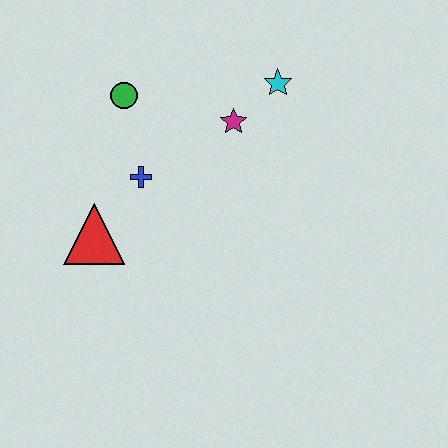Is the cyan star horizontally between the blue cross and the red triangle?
No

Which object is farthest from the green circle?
The cyan star is farthest from the green circle.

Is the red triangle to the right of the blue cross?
No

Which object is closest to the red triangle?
The blue cross is closest to the red triangle.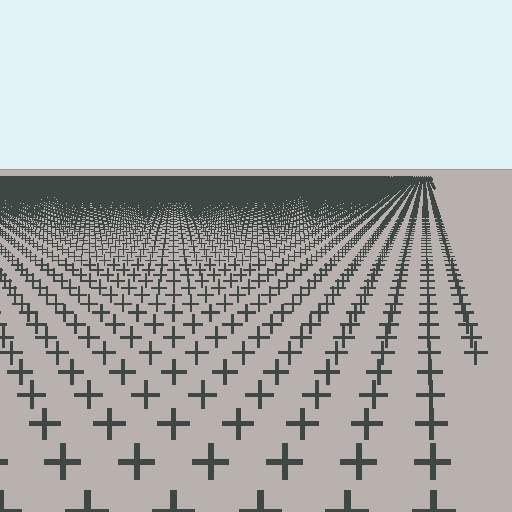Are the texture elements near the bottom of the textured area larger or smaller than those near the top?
Larger. Near the bottom, elements are closer to the viewer and appear at a bigger on-screen size.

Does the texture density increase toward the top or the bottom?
Density increases toward the top.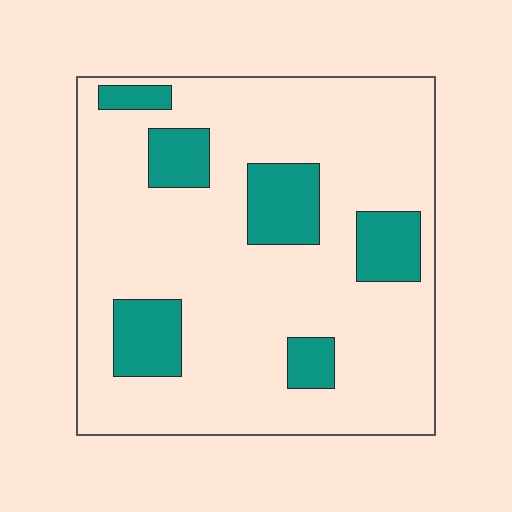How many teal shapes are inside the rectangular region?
6.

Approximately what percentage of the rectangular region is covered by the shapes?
Approximately 20%.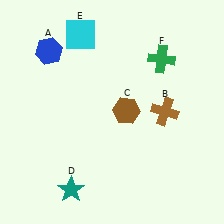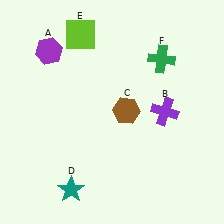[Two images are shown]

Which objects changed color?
A changed from blue to purple. B changed from brown to purple. E changed from cyan to lime.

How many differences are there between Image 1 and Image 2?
There are 3 differences between the two images.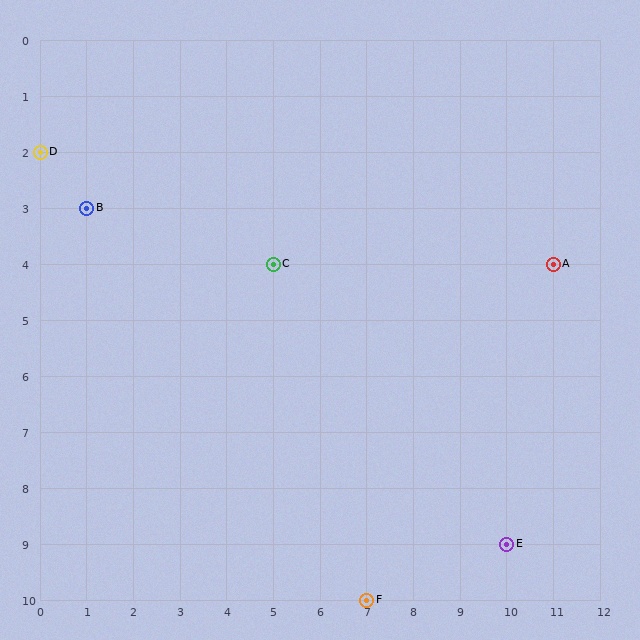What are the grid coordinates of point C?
Point C is at grid coordinates (5, 4).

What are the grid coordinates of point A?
Point A is at grid coordinates (11, 4).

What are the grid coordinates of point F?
Point F is at grid coordinates (7, 10).